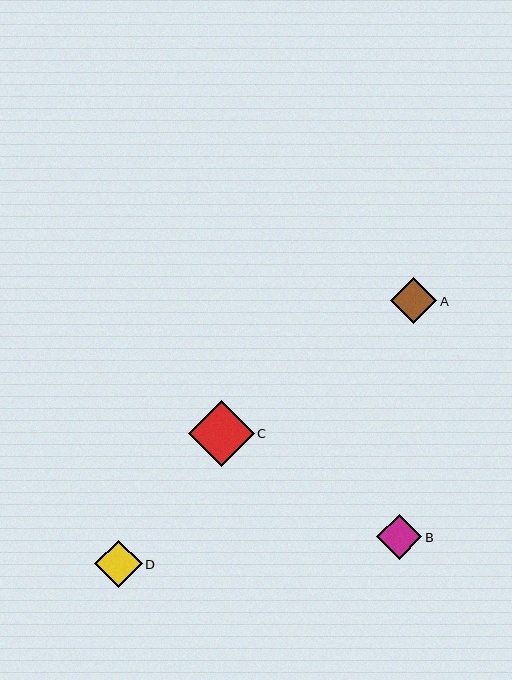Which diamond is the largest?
Diamond C is the largest with a size of approximately 65 pixels.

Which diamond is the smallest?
Diamond B is the smallest with a size of approximately 45 pixels.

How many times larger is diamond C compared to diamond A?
Diamond C is approximately 1.4 times the size of diamond A.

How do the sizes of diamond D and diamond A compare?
Diamond D and diamond A are approximately the same size.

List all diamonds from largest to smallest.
From largest to smallest: C, D, A, B.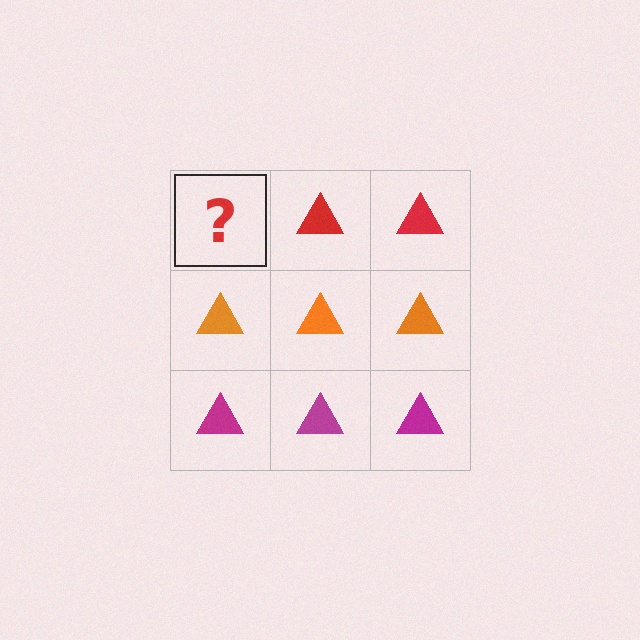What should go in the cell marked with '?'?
The missing cell should contain a red triangle.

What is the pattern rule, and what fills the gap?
The rule is that each row has a consistent color. The gap should be filled with a red triangle.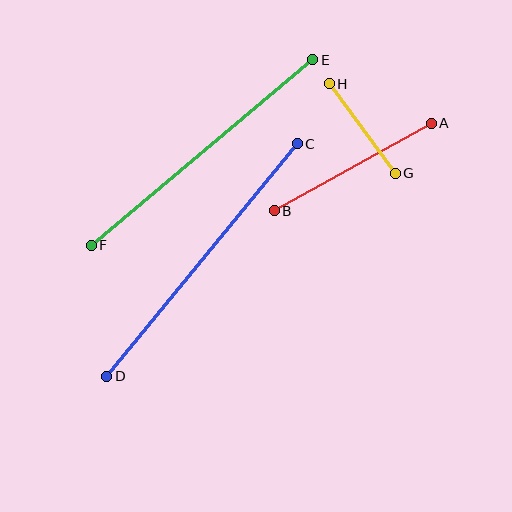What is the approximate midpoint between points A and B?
The midpoint is at approximately (353, 167) pixels.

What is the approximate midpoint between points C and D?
The midpoint is at approximately (202, 260) pixels.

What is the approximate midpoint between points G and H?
The midpoint is at approximately (362, 129) pixels.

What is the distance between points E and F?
The distance is approximately 289 pixels.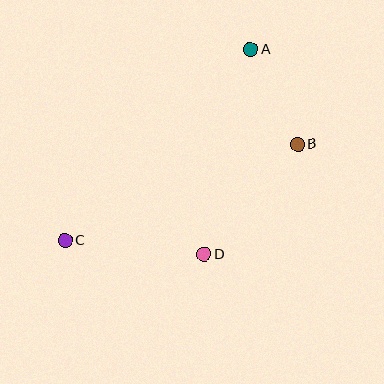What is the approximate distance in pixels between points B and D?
The distance between B and D is approximately 144 pixels.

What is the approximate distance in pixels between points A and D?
The distance between A and D is approximately 210 pixels.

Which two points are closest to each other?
Points A and B are closest to each other.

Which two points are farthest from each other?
Points A and C are farthest from each other.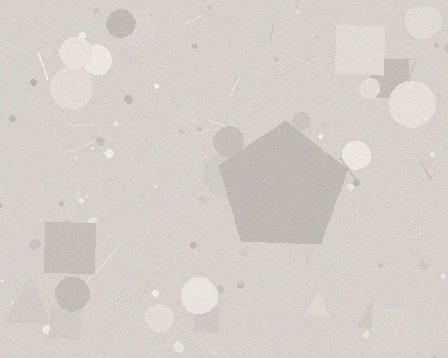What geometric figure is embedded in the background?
A pentagon is embedded in the background.